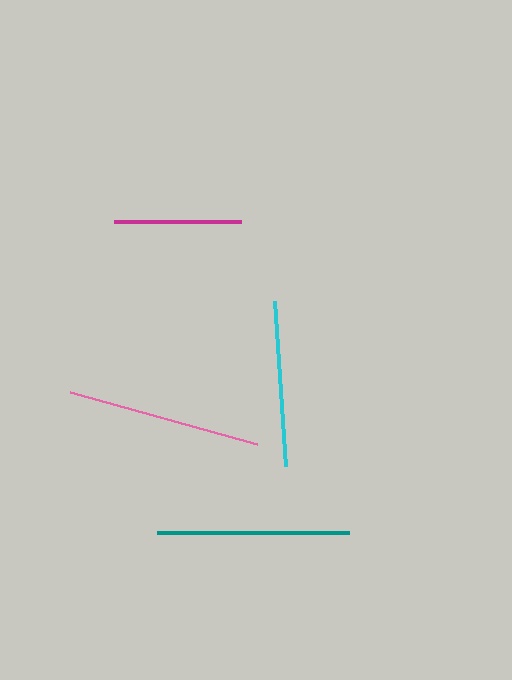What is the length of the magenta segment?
The magenta segment is approximately 127 pixels long.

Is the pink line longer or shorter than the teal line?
The pink line is longer than the teal line.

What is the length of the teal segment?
The teal segment is approximately 191 pixels long.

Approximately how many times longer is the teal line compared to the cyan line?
The teal line is approximately 1.2 times the length of the cyan line.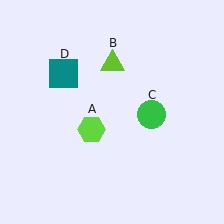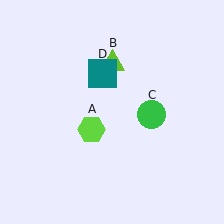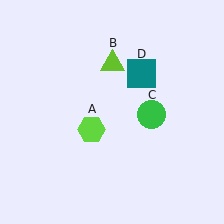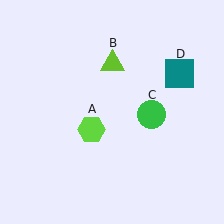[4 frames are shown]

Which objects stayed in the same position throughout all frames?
Lime hexagon (object A) and lime triangle (object B) and green circle (object C) remained stationary.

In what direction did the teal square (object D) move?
The teal square (object D) moved right.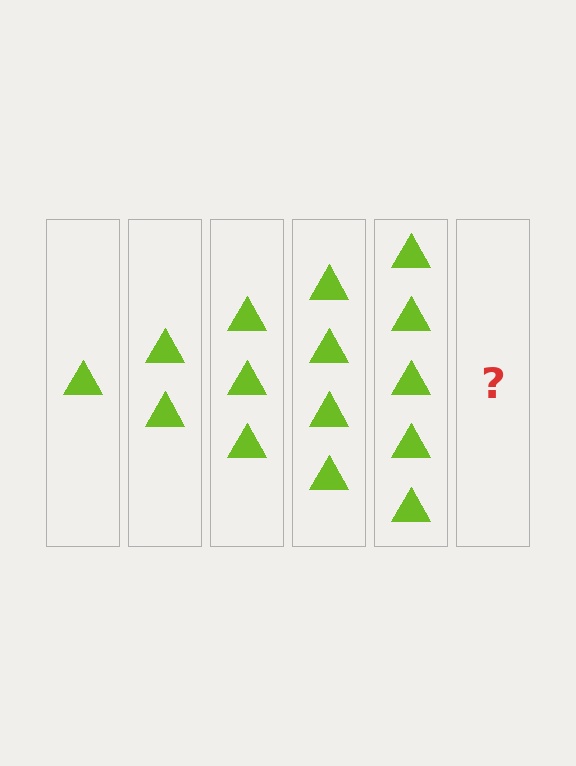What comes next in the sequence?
The next element should be 6 triangles.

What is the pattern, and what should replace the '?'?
The pattern is that each step adds one more triangle. The '?' should be 6 triangles.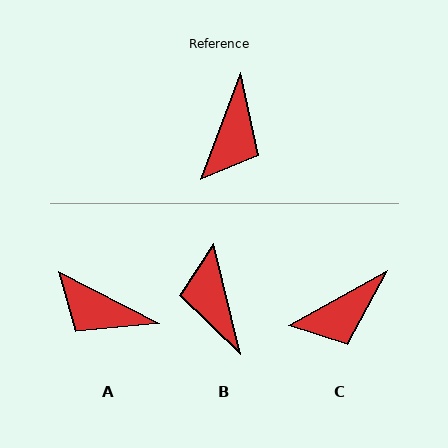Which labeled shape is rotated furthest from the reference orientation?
B, about 146 degrees away.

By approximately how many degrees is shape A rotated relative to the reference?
Approximately 96 degrees clockwise.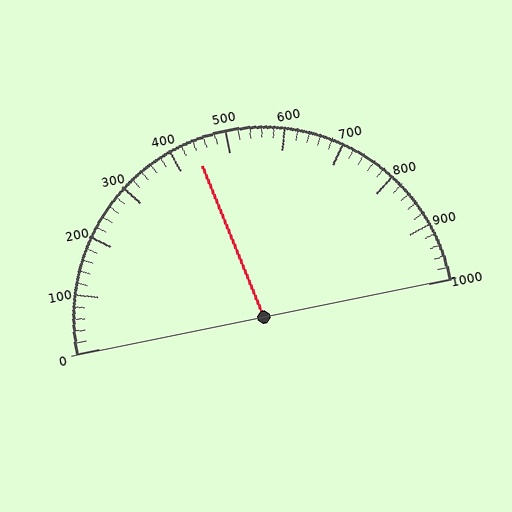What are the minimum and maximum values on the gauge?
The gauge ranges from 0 to 1000.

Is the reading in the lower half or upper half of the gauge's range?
The reading is in the lower half of the range (0 to 1000).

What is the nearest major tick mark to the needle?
The nearest major tick mark is 400.